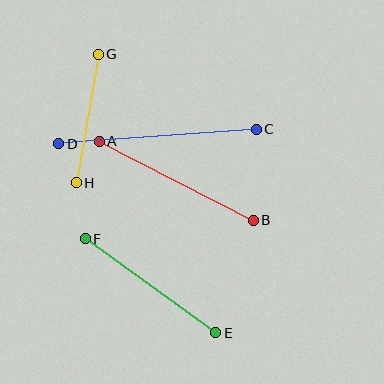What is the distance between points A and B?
The distance is approximately 173 pixels.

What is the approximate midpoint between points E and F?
The midpoint is at approximately (151, 286) pixels.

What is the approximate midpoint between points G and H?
The midpoint is at approximately (87, 119) pixels.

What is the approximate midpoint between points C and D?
The midpoint is at approximately (157, 136) pixels.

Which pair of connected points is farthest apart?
Points C and D are farthest apart.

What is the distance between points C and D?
The distance is approximately 198 pixels.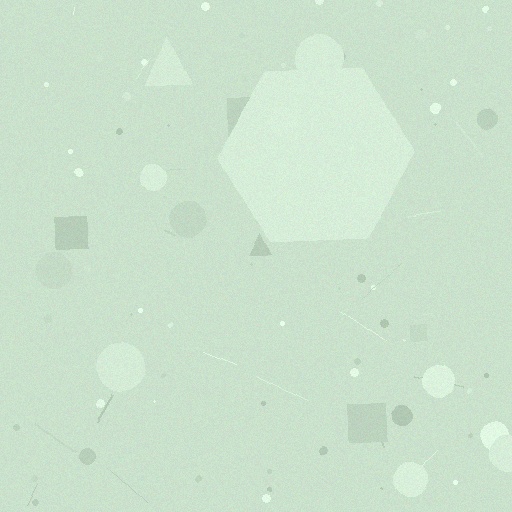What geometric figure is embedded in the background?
A hexagon is embedded in the background.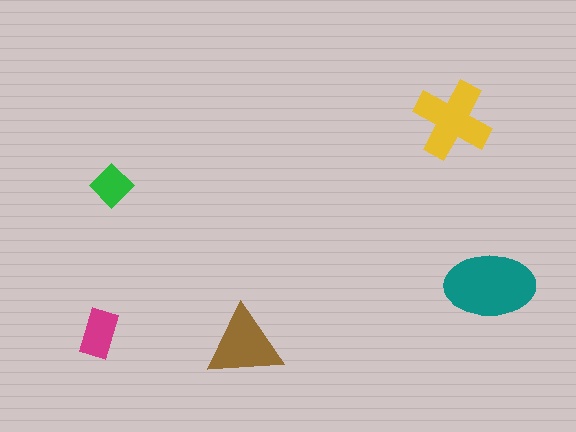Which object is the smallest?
The green diamond.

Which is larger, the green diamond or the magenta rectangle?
The magenta rectangle.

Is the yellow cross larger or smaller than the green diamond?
Larger.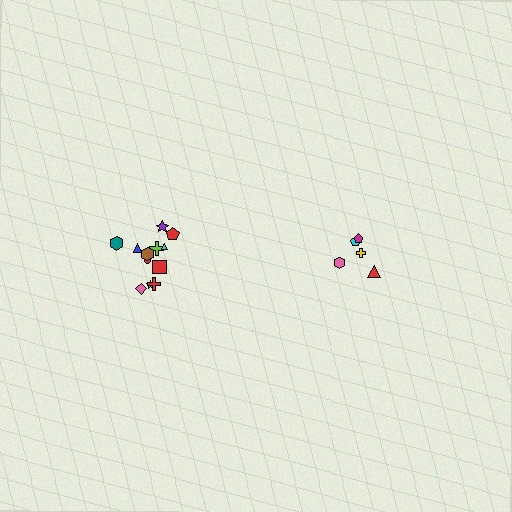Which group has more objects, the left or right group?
The left group.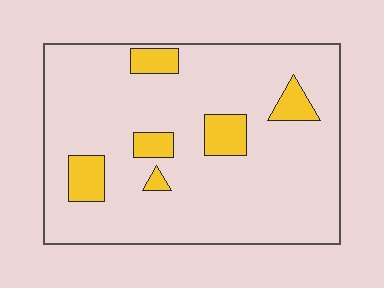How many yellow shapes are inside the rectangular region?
6.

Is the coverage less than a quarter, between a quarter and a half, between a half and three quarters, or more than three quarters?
Less than a quarter.